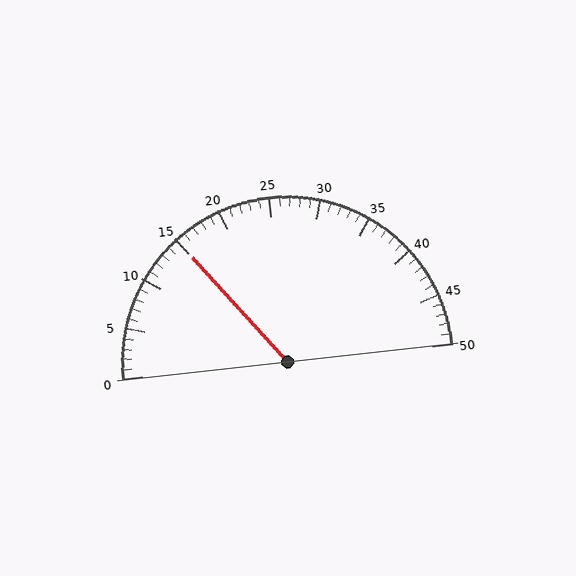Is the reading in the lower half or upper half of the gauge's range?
The reading is in the lower half of the range (0 to 50).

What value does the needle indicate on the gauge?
The needle indicates approximately 15.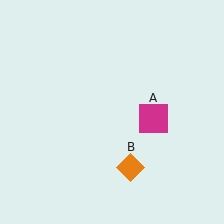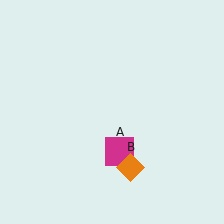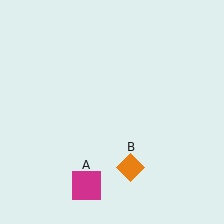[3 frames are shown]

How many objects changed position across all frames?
1 object changed position: magenta square (object A).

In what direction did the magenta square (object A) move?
The magenta square (object A) moved down and to the left.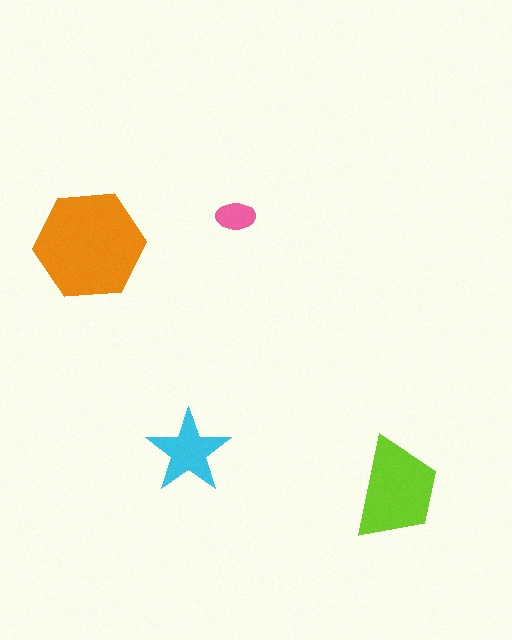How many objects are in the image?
There are 4 objects in the image.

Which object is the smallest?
The pink ellipse.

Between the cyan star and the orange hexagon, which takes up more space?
The orange hexagon.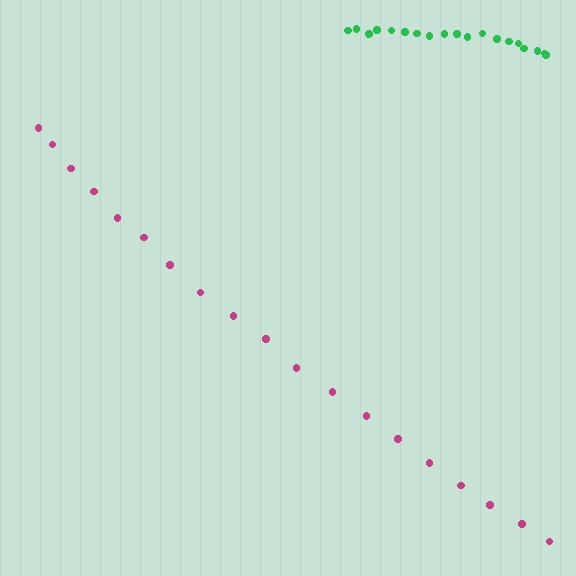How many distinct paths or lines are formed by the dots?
There are 2 distinct paths.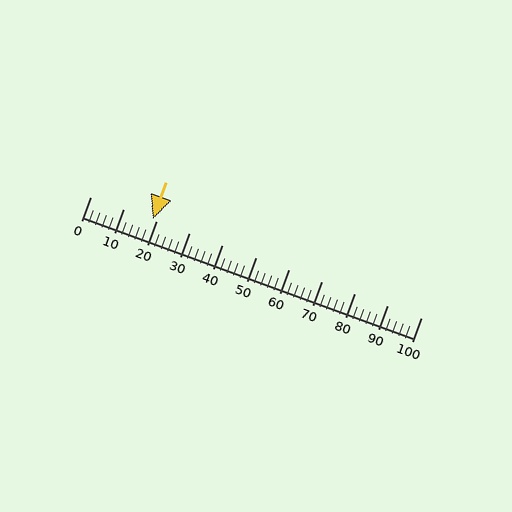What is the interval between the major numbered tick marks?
The major tick marks are spaced 10 units apart.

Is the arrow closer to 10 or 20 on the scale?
The arrow is closer to 20.